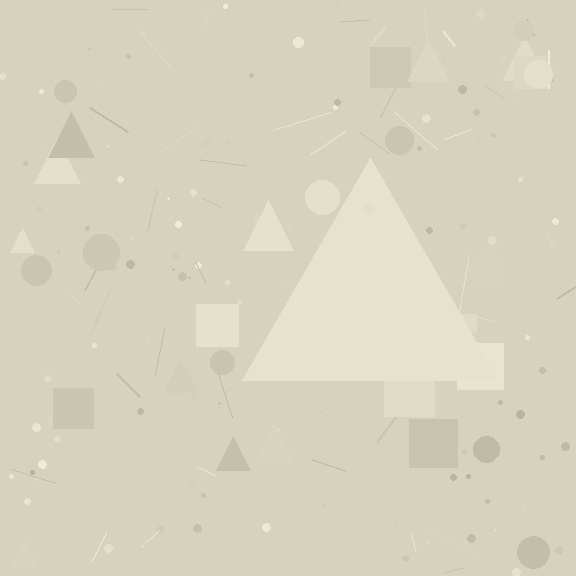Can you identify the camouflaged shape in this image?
The camouflaged shape is a triangle.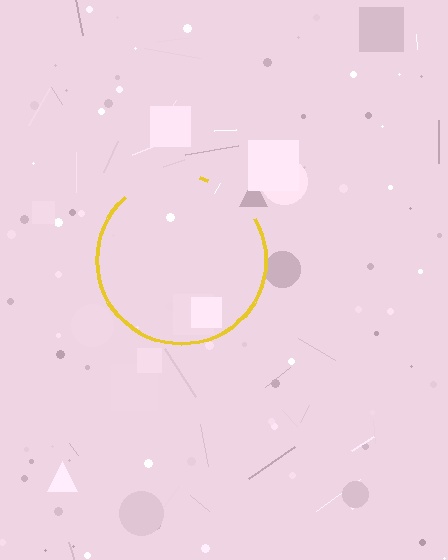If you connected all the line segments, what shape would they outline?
They would outline a circle.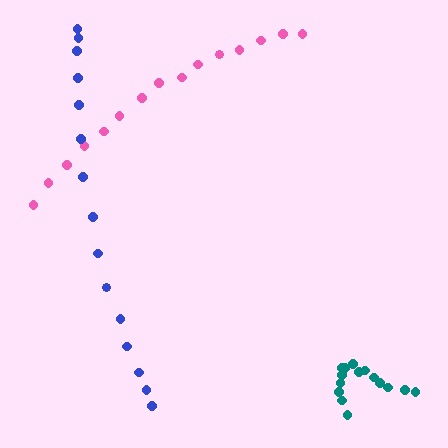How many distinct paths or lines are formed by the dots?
There are 3 distinct paths.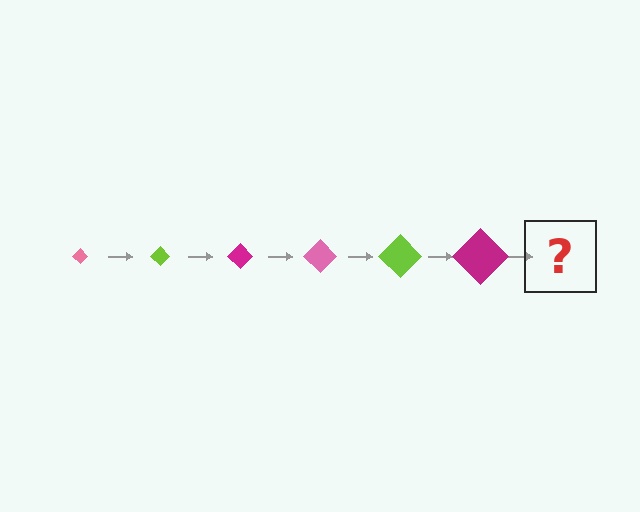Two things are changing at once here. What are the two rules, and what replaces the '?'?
The two rules are that the diamond grows larger each step and the color cycles through pink, lime, and magenta. The '?' should be a pink diamond, larger than the previous one.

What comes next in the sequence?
The next element should be a pink diamond, larger than the previous one.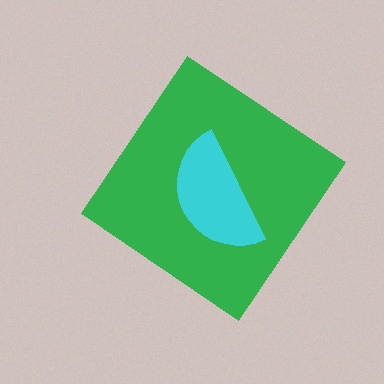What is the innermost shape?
The cyan semicircle.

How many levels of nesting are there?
2.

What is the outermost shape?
The green diamond.